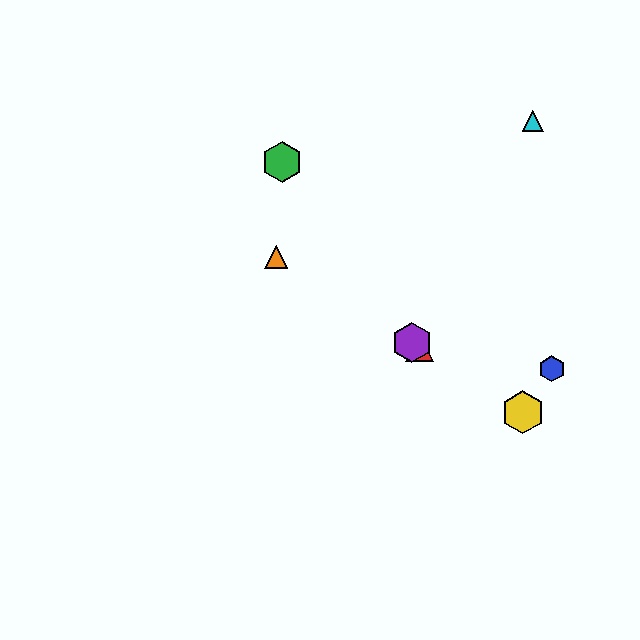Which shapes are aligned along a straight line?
The red triangle, the yellow hexagon, the purple hexagon, the orange triangle are aligned along a straight line.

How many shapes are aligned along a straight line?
4 shapes (the red triangle, the yellow hexagon, the purple hexagon, the orange triangle) are aligned along a straight line.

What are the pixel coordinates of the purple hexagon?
The purple hexagon is at (412, 342).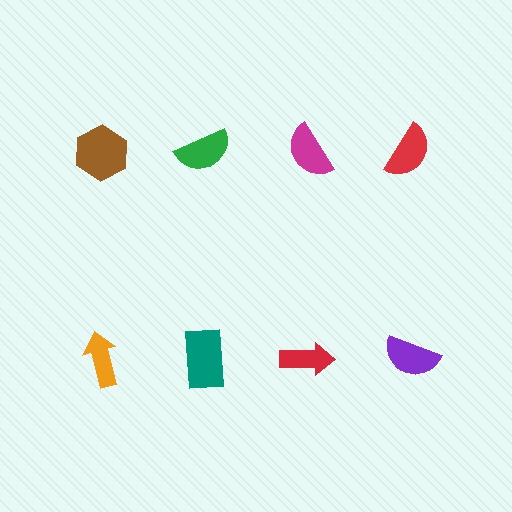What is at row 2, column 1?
An orange arrow.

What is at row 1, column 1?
A brown hexagon.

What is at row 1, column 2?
A green semicircle.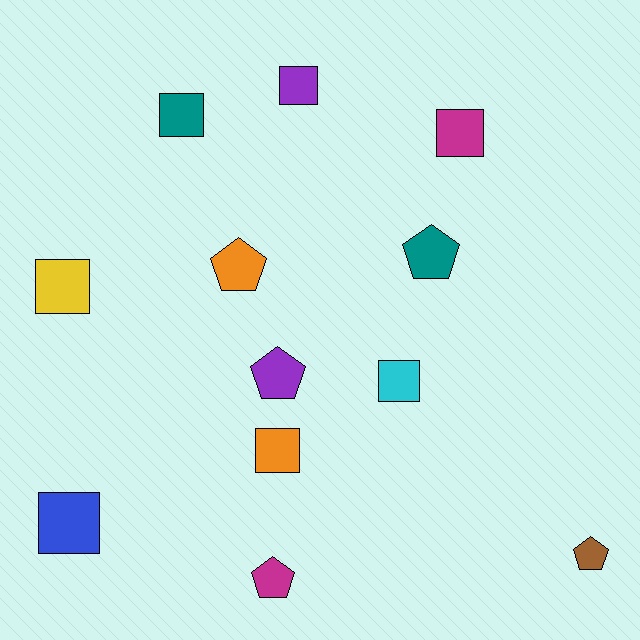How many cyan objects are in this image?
There is 1 cyan object.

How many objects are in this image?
There are 12 objects.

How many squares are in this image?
There are 7 squares.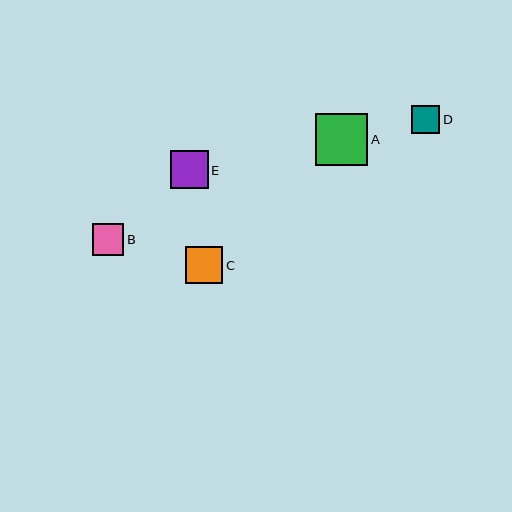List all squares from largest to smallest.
From largest to smallest: A, E, C, B, D.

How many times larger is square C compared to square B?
Square C is approximately 1.2 times the size of square B.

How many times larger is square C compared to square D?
Square C is approximately 1.3 times the size of square D.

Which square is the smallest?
Square D is the smallest with a size of approximately 29 pixels.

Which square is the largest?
Square A is the largest with a size of approximately 52 pixels.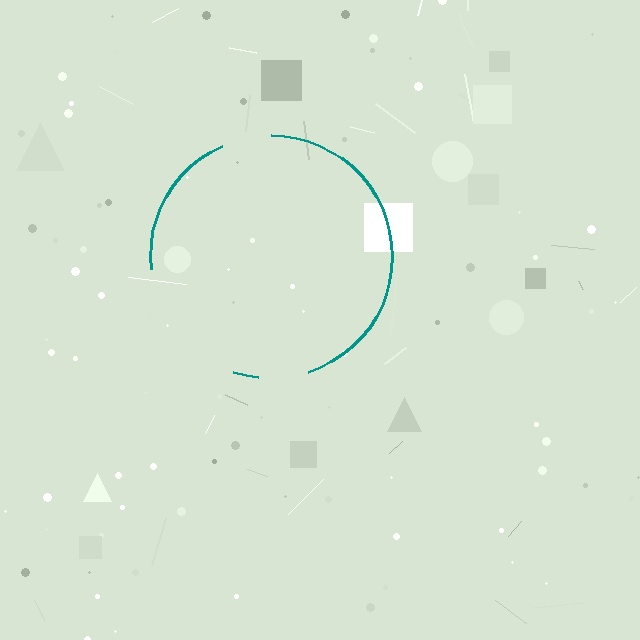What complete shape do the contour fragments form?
The contour fragments form a circle.